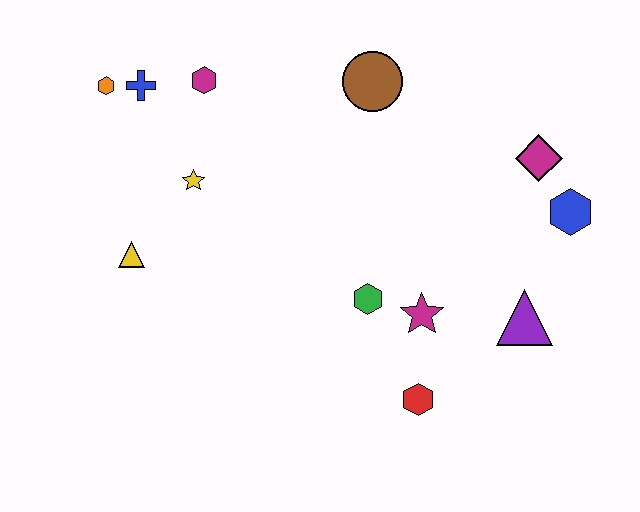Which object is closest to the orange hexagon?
The blue cross is closest to the orange hexagon.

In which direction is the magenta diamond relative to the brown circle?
The magenta diamond is to the right of the brown circle.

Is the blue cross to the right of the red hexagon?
No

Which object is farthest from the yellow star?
The blue hexagon is farthest from the yellow star.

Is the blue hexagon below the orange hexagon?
Yes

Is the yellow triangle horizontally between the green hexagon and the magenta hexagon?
No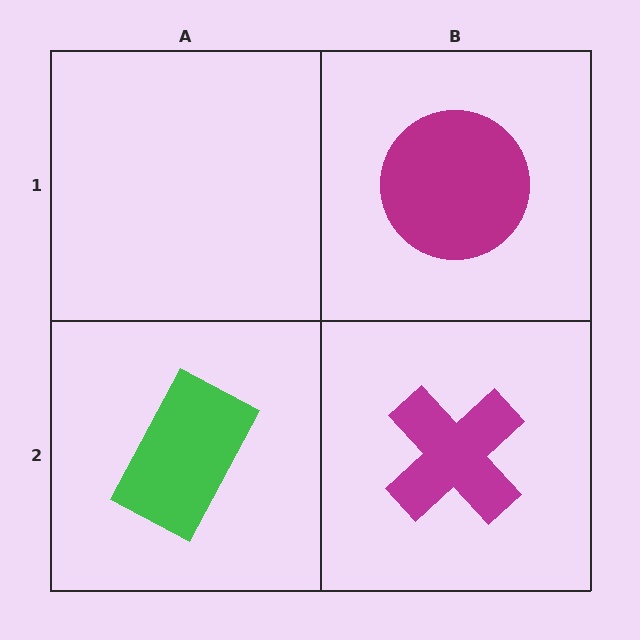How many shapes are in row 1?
1 shape.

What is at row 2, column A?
A green rectangle.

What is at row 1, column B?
A magenta circle.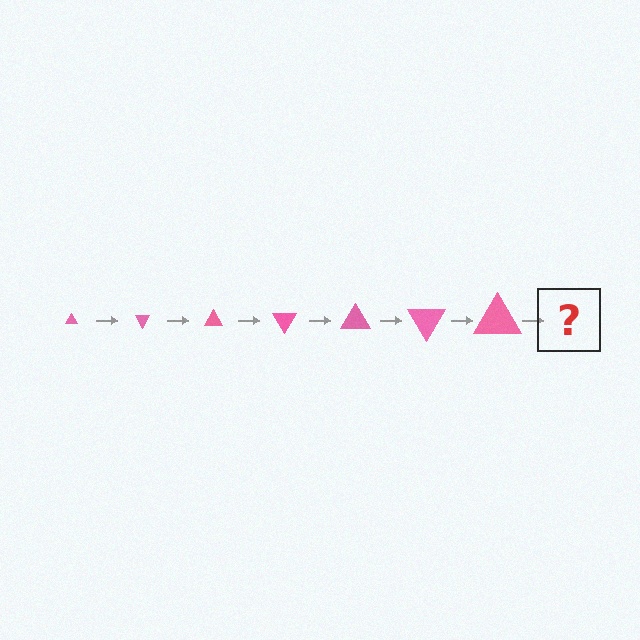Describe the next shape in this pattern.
It should be a triangle, larger than the previous one and rotated 420 degrees from the start.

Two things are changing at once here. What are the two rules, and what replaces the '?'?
The two rules are that the triangle grows larger each step and it rotates 60 degrees each step. The '?' should be a triangle, larger than the previous one and rotated 420 degrees from the start.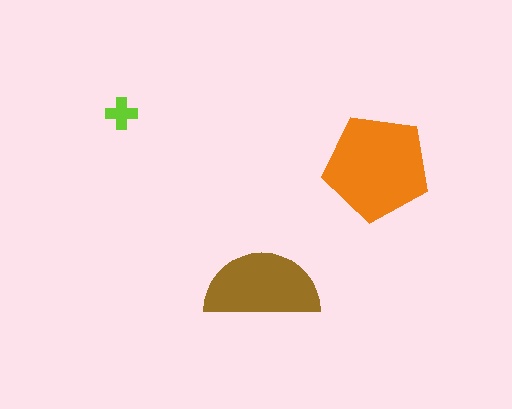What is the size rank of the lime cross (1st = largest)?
3rd.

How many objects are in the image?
There are 3 objects in the image.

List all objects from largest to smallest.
The orange pentagon, the brown semicircle, the lime cross.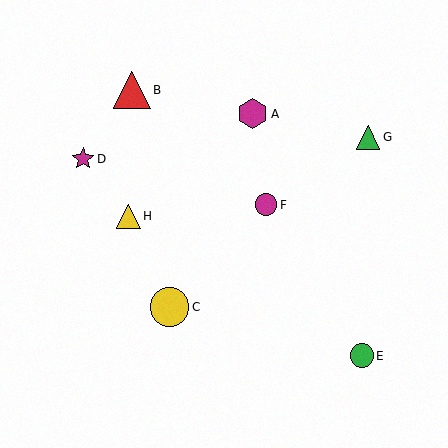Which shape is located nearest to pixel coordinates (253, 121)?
The magenta hexagon (labeled A) at (253, 114) is nearest to that location.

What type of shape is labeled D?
Shape D is a magenta star.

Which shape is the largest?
The yellow circle (labeled C) is the largest.